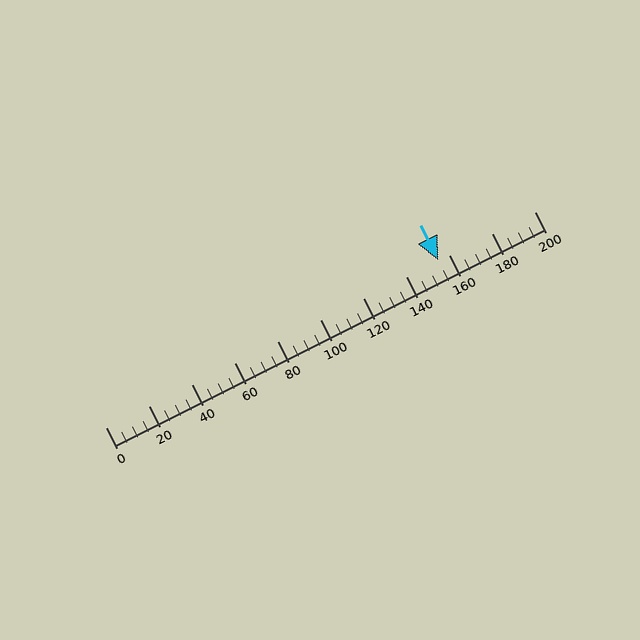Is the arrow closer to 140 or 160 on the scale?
The arrow is closer to 160.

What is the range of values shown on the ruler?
The ruler shows values from 0 to 200.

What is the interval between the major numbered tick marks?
The major tick marks are spaced 20 units apart.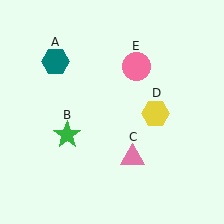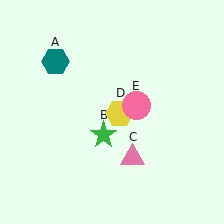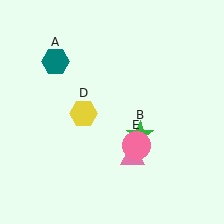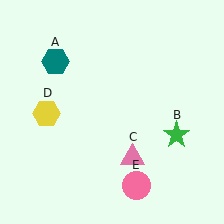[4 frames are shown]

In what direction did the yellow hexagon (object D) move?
The yellow hexagon (object D) moved left.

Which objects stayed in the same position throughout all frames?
Teal hexagon (object A) and pink triangle (object C) remained stationary.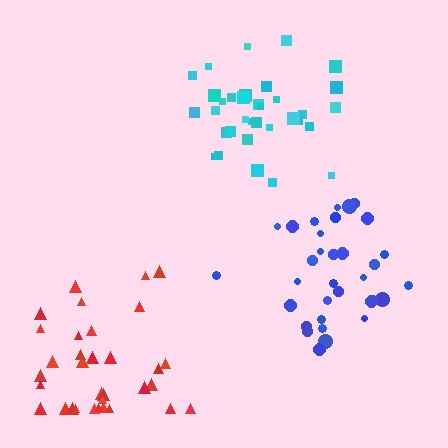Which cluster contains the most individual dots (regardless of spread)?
Blue (34).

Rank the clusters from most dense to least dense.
cyan, blue, red.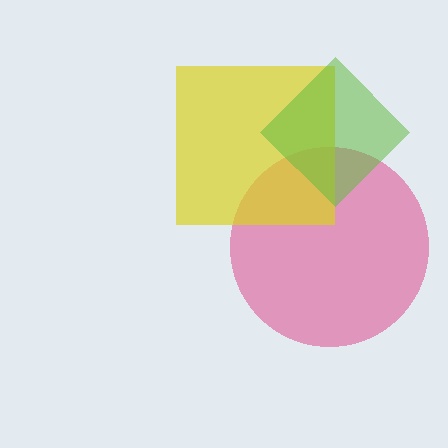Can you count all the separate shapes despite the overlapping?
Yes, there are 3 separate shapes.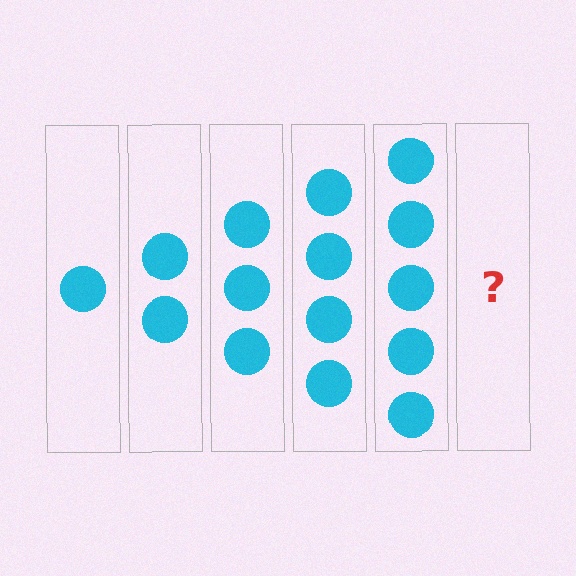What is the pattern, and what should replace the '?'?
The pattern is that each step adds one more circle. The '?' should be 6 circles.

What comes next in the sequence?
The next element should be 6 circles.